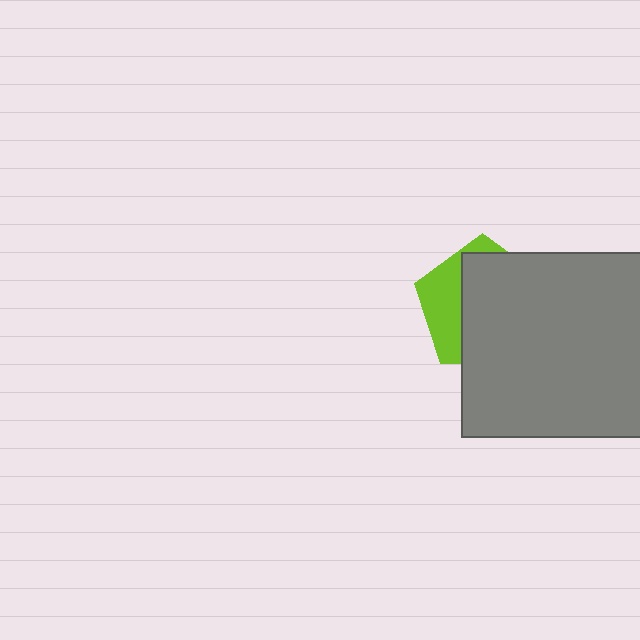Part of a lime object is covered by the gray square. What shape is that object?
It is a pentagon.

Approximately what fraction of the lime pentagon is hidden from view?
Roughly 67% of the lime pentagon is hidden behind the gray square.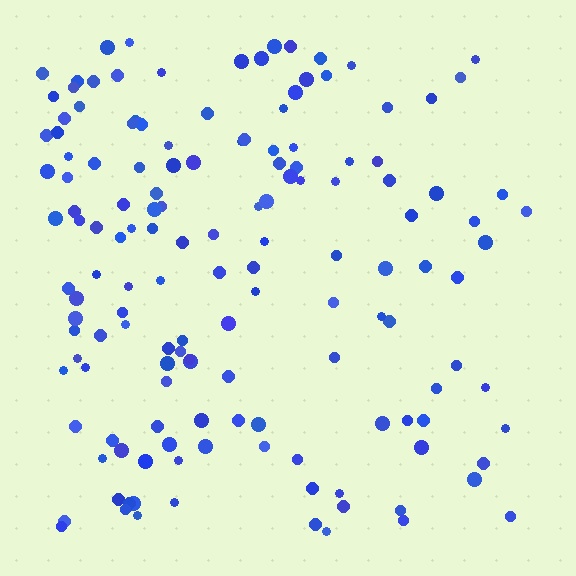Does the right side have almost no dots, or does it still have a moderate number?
Still a moderate number, just noticeably fewer than the left.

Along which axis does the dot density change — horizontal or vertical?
Horizontal.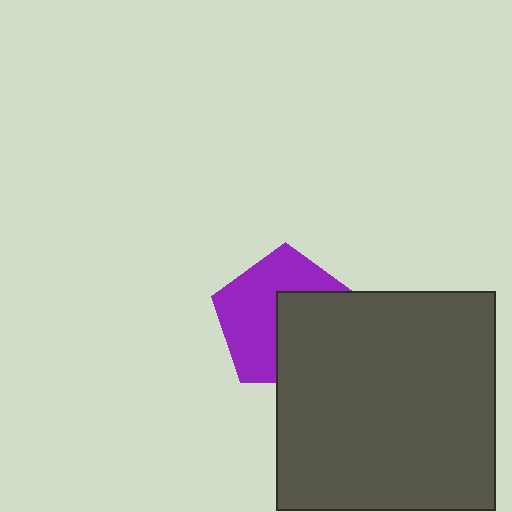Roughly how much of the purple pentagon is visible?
About half of it is visible (roughly 55%).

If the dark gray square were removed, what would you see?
You would see the complete purple pentagon.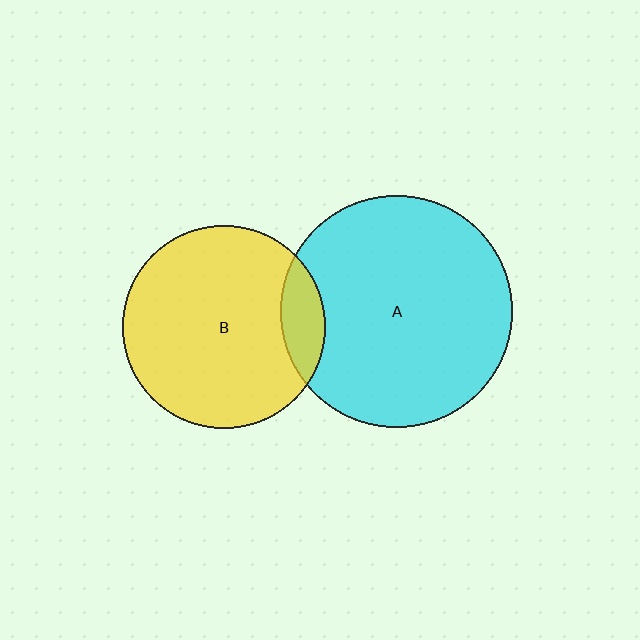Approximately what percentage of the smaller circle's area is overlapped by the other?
Approximately 10%.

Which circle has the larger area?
Circle A (cyan).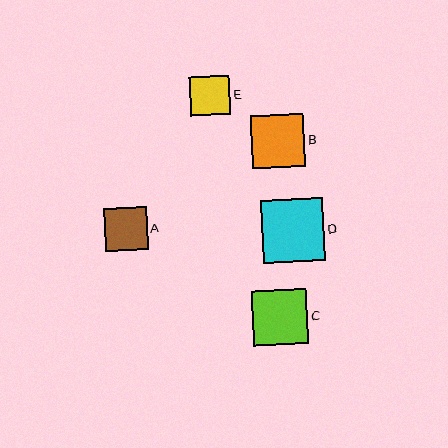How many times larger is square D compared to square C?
Square D is approximately 1.1 times the size of square C.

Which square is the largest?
Square D is the largest with a size of approximately 62 pixels.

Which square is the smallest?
Square E is the smallest with a size of approximately 40 pixels.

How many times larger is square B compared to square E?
Square B is approximately 1.3 times the size of square E.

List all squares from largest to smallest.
From largest to smallest: D, C, B, A, E.